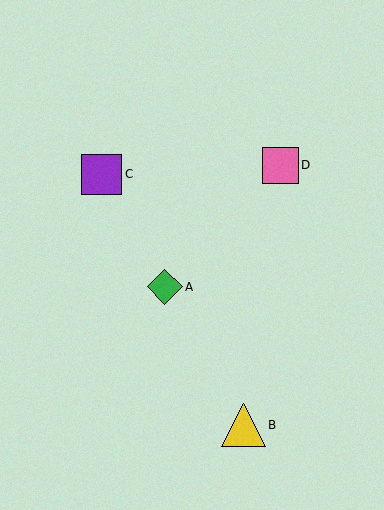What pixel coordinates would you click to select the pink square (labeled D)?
Click at (281, 165) to select the pink square D.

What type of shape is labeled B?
Shape B is a yellow triangle.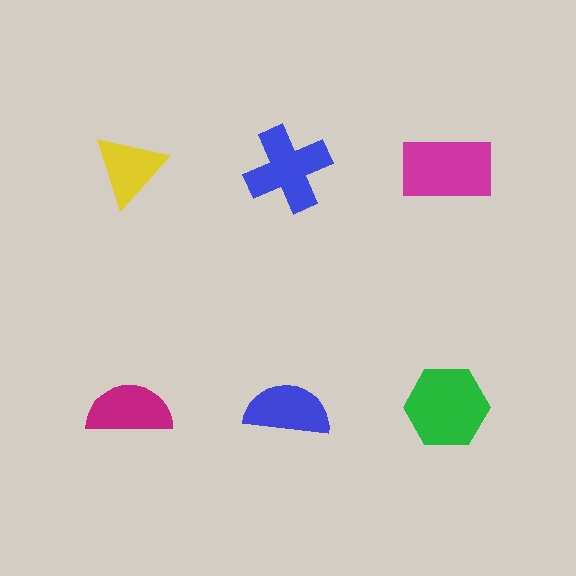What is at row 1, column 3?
A magenta rectangle.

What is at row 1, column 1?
A yellow triangle.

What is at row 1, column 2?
A blue cross.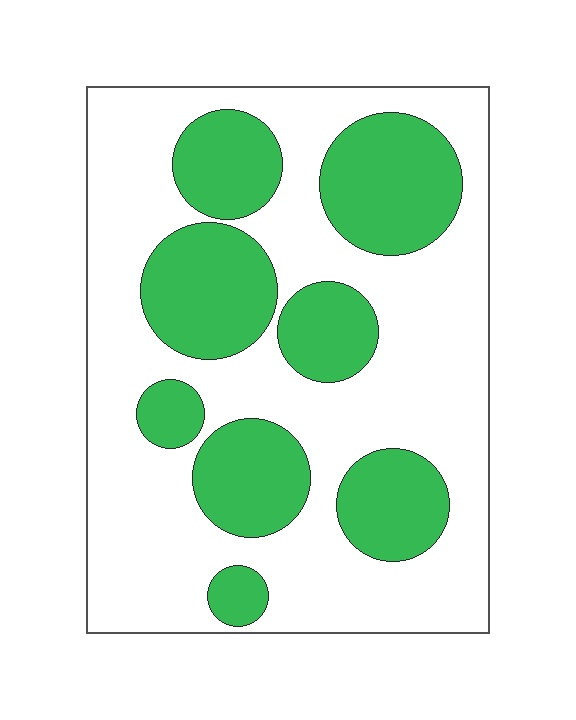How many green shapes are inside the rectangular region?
8.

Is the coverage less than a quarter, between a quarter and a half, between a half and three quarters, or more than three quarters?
Between a quarter and a half.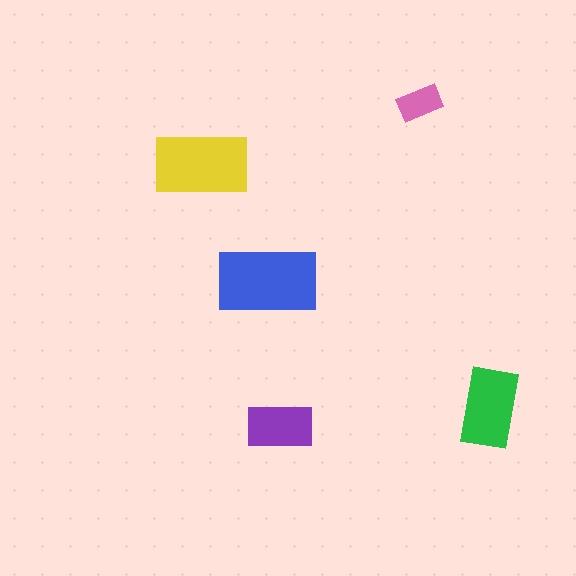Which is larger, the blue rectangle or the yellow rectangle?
The blue one.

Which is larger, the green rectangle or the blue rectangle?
The blue one.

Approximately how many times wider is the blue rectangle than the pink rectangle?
About 2.5 times wider.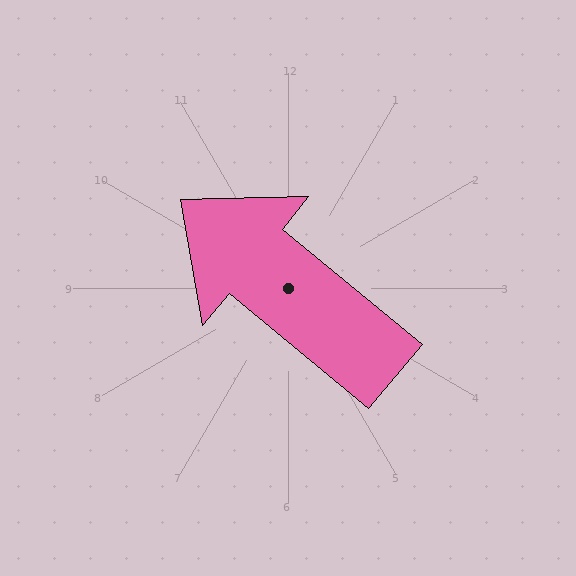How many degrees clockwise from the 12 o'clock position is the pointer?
Approximately 310 degrees.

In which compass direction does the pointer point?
Northwest.